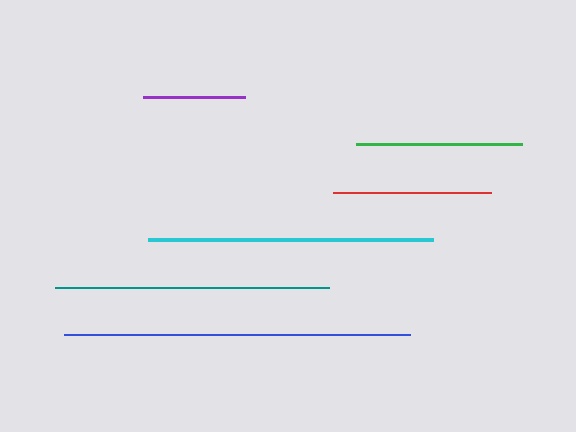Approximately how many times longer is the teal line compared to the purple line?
The teal line is approximately 2.7 times the length of the purple line.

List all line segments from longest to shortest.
From longest to shortest: blue, cyan, teal, green, red, purple.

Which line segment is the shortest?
The purple line is the shortest at approximately 103 pixels.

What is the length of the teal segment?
The teal segment is approximately 274 pixels long.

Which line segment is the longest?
The blue line is the longest at approximately 346 pixels.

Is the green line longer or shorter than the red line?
The green line is longer than the red line.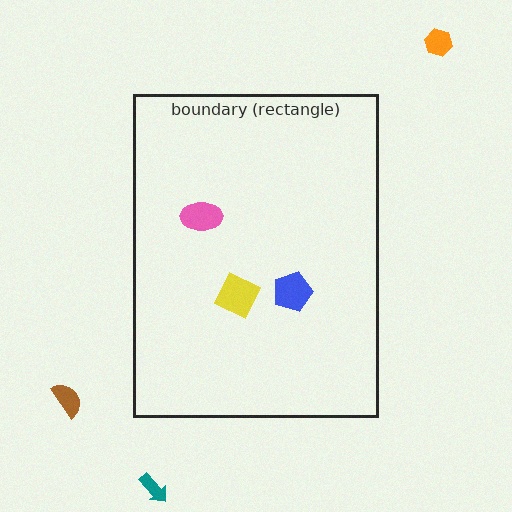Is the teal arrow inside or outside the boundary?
Outside.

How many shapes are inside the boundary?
3 inside, 3 outside.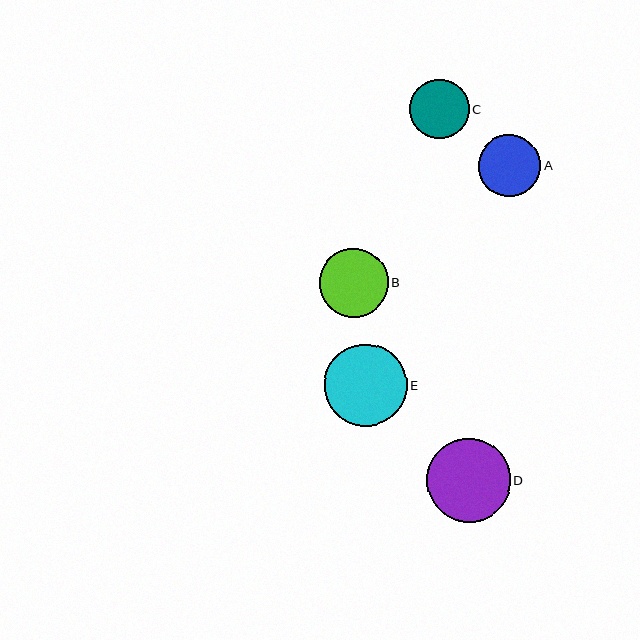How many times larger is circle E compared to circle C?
Circle E is approximately 1.4 times the size of circle C.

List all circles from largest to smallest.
From largest to smallest: D, E, B, A, C.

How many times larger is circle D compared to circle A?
Circle D is approximately 1.4 times the size of circle A.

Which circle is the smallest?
Circle C is the smallest with a size of approximately 59 pixels.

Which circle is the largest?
Circle D is the largest with a size of approximately 84 pixels.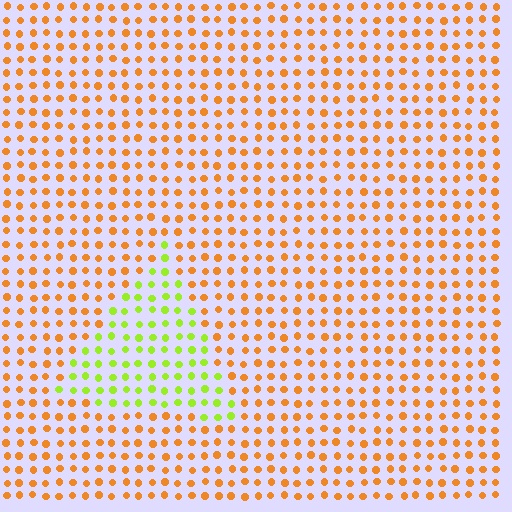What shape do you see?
I see a triangle.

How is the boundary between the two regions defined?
The boundary is defined purely by a slight shift in hue (about 57 degrees). Spacing, size, and orientation are identical on both sides.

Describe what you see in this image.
The image is filled with small orange elements in a uniform arrangement. A triangle-shaped region is visible where the elements are tinted to a slightly different hue, forming a subtle color boundary.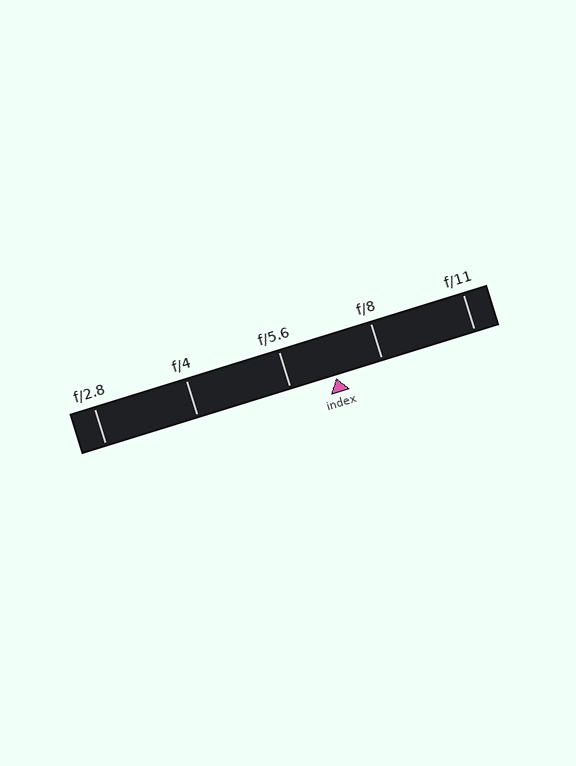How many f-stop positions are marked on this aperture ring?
There are 5 f-stop positions marked.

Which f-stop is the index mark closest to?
The index mark is closest to f/5.6.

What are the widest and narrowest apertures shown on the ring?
The widest aperture shown is f/2.8 and the narrowest is f/11.